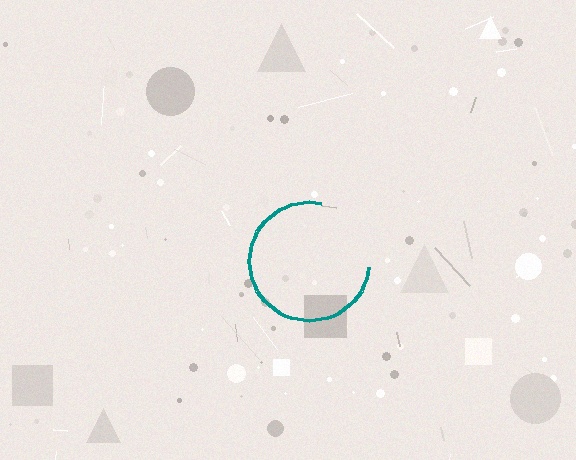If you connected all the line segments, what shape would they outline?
They would outline a circle.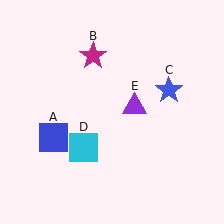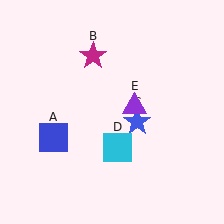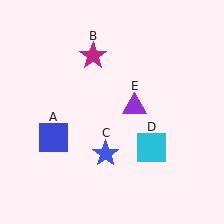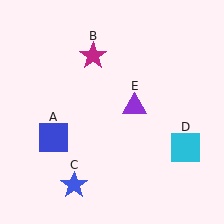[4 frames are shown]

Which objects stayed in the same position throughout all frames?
Blue square (object A) and magenta star (object B) and purple triangle (object E) remained stationary.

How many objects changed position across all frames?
2 objects changed position: blue star (object C), cyan square (object D).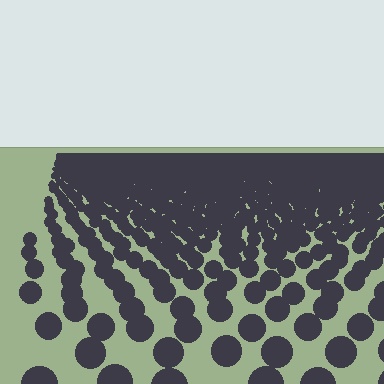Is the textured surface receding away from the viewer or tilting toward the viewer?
The surface is receding away from the viewer. Texture elements get smaller and denser toward the top.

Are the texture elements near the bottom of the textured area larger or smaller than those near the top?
Larger. Near the bottom, elements are closer to the viewer and appear at a bigger on-screen size.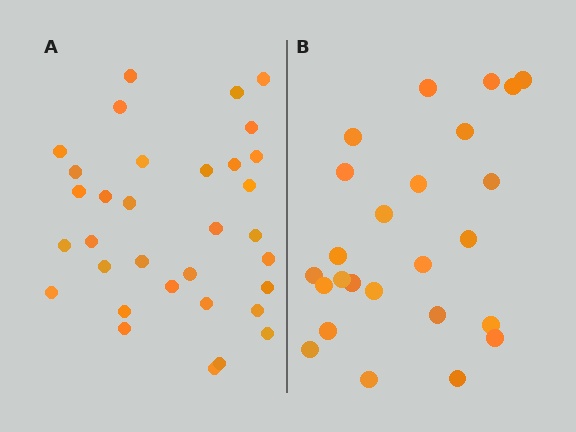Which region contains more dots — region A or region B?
Region A (the left region) has more dots.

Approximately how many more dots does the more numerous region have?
Region A has roughly 8 or so more dots than region B.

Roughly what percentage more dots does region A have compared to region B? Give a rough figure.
About 30% more.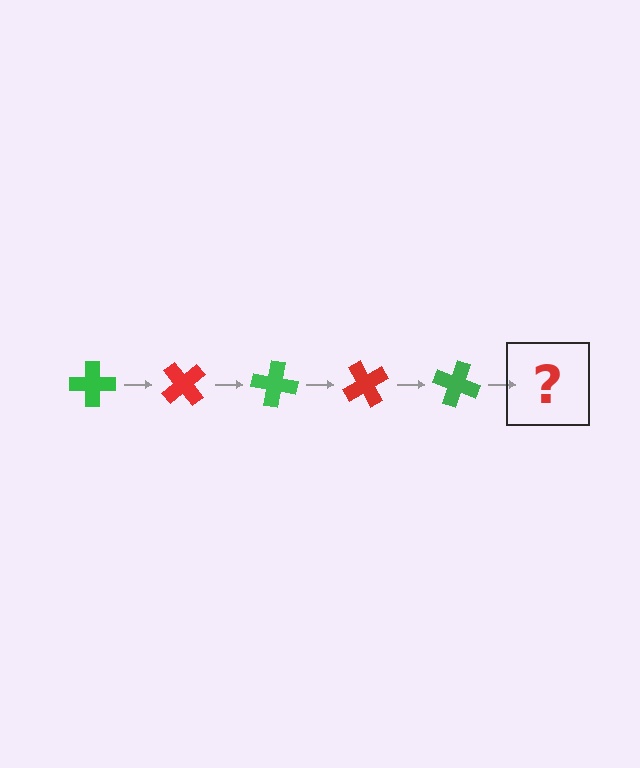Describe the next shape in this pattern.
It should be a red cross, rotated 250 degrees from the start.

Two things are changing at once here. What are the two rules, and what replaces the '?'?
The two rules are that it rotates 50 degrees each step and the color cycles through green and red. The '?' should be a red cross, rotated 250 degrees from the start.